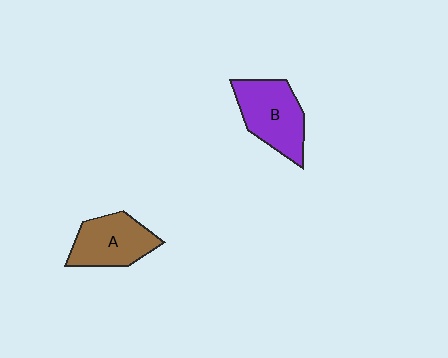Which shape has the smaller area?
Shape A (brown).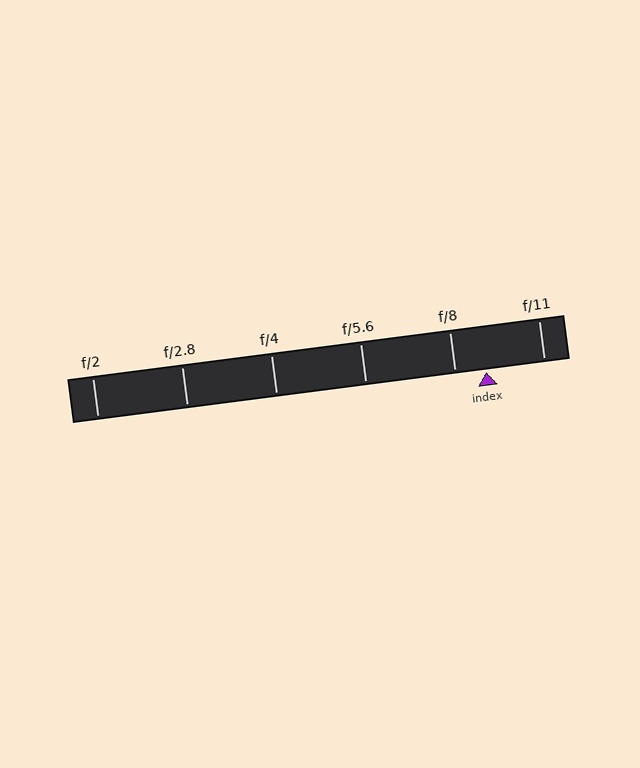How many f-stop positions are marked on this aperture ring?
There are 6 f-stop positions marked.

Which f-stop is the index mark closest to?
The index mark is closest to f/8.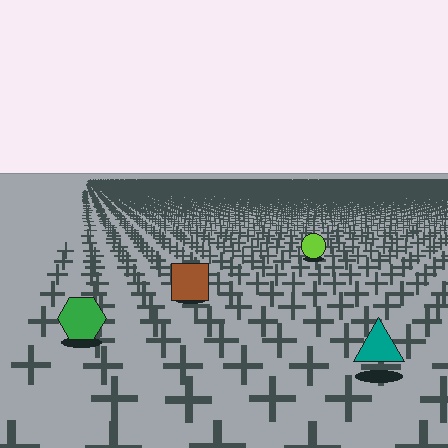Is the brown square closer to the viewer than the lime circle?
Yes. The brown square is closer — you can tell from the texture gradient: the ground texture is coarser near it.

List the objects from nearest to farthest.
From nearest to farthest: the teal triangle, the green hexagon, the brown square, the lime circle.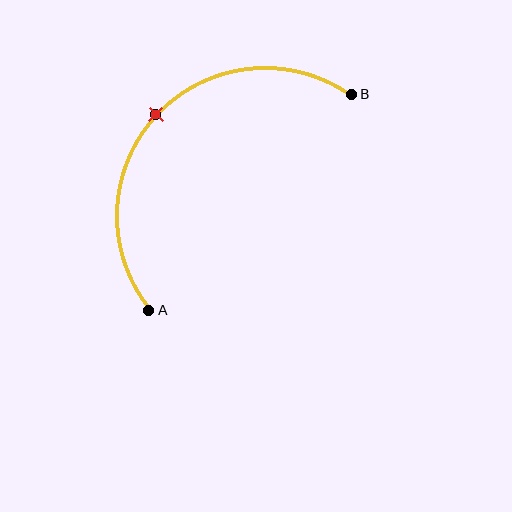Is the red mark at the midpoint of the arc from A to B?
Yes. The red mark lies on the arc at equal arc-length from both A and B — it is the arc midpoint.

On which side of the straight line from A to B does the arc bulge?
The arc bulges above and to the left of the straight line connecting A and B.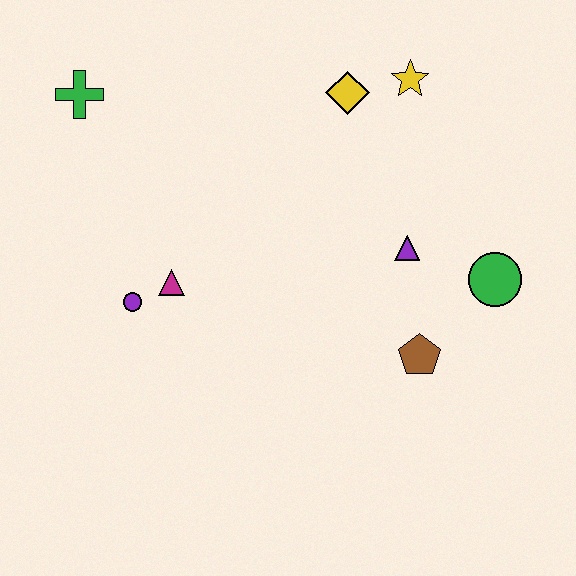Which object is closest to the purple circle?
The magenta triangle is closest to the purple circle.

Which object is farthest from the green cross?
The green circle is farthest from the green cross.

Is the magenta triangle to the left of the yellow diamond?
Yes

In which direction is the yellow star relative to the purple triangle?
The yellow star is above the purple triangle.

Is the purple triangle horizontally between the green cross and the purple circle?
No